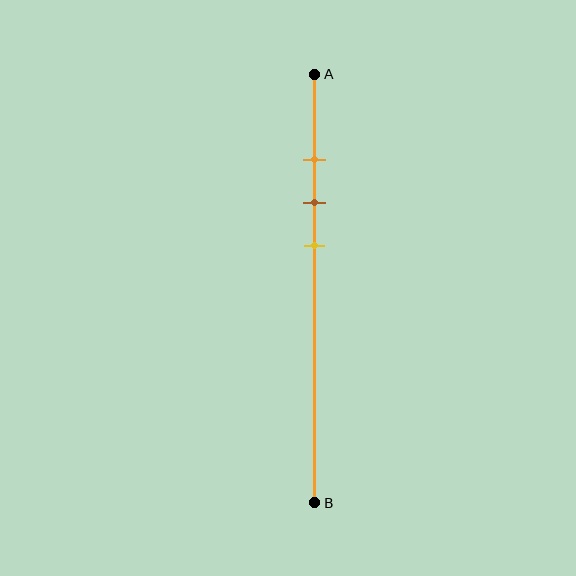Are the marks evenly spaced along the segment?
Yes, the marks are approximately evenly spaced.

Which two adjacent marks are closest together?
The orange and brown marks are the closest adjacent pair.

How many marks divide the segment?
There are 3 marks dividing the segment.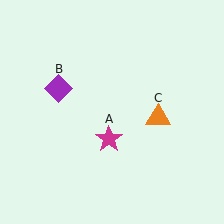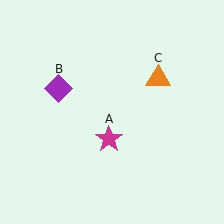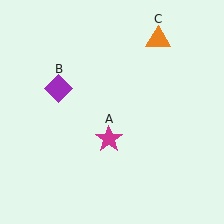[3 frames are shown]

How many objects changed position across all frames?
1 object changed position: orange triangle (object C).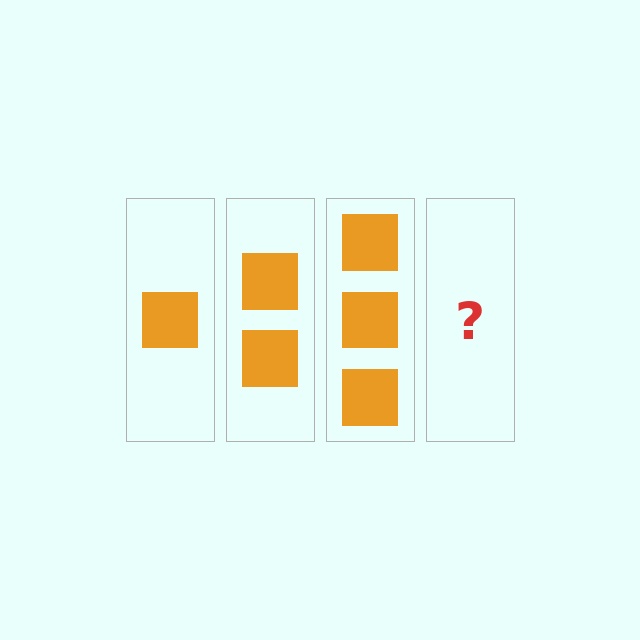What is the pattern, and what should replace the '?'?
The pattern is that each step adds one more square. The '?' should be 4 squares.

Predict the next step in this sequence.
The next step is 4 squares.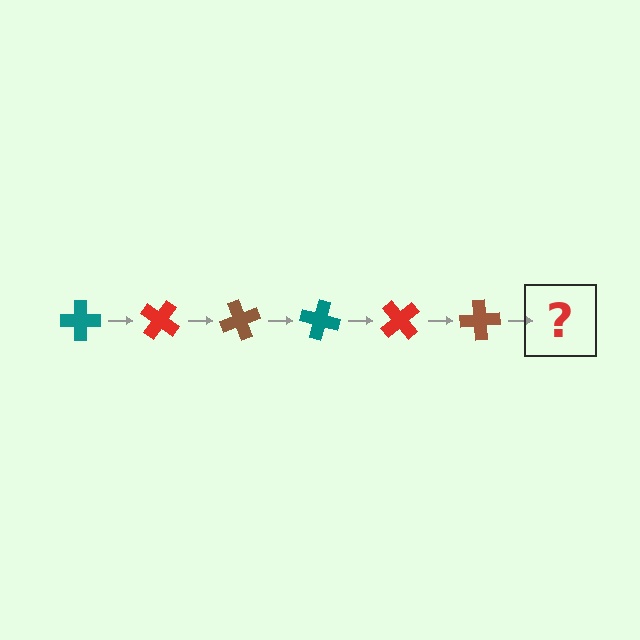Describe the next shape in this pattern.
It should be a teal cross, rotated 210 degrees from the start.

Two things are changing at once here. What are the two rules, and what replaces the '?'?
The two rules are that it rotates 35 degrees each step and the color cycles through teal, red, and brown. The '?' should be a teal cross, rotated 210 degrees from the start.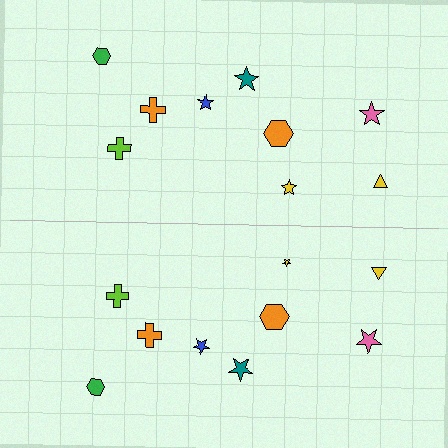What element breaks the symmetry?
The yellow star on the bottom side has a different size than its mirror counterpart.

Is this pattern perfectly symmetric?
No, the pattern is not perfectly symmetric. The yellow star on the bottom side has a different size than its mirror counterpart.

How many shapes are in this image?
There are 18 shapes in this image.